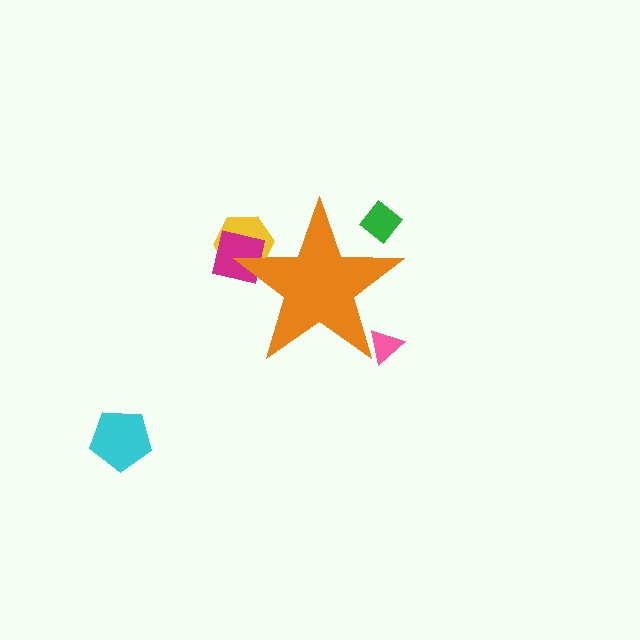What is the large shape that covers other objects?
An orange star.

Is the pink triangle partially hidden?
Yes, the pink triangle is partially hidden behind the orange star.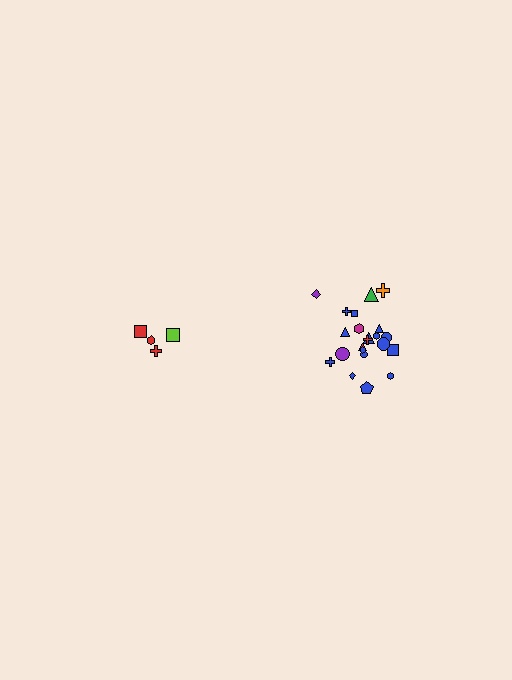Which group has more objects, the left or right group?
The right group.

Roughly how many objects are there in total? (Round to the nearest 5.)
Roughly 25 objects in total.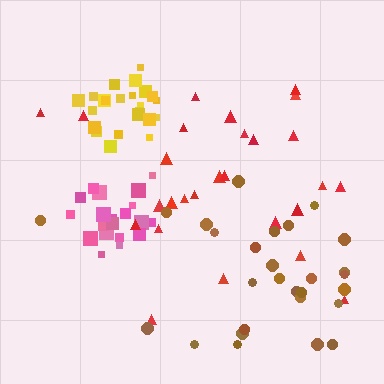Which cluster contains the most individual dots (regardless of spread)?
Red (28).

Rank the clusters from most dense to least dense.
yellow, pink, brown, red.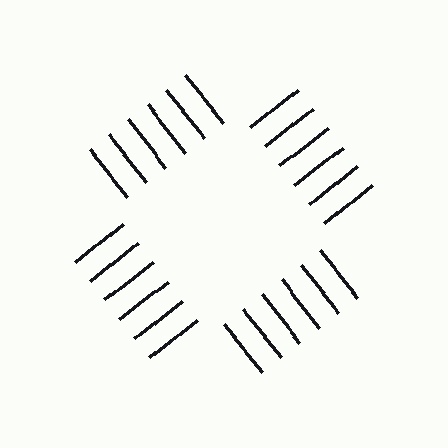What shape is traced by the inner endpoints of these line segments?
An illusory square — the line segments terminate on its edges but no continuous stroke is drawn.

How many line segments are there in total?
24 — 6 along each of the 4 edges.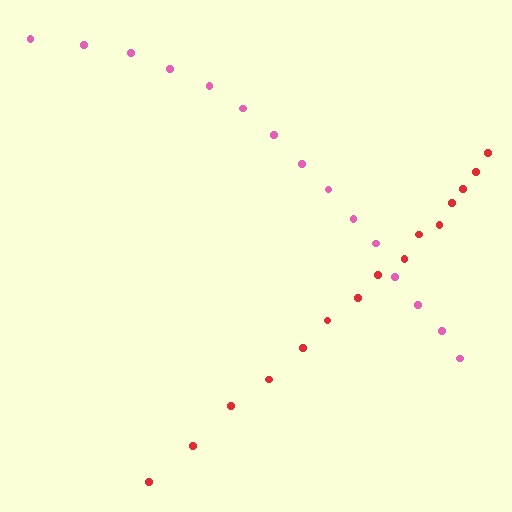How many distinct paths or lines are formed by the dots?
There are 2 distinct paths.